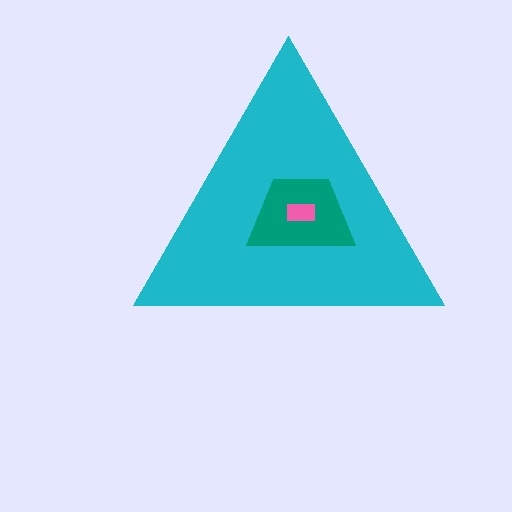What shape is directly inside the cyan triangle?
The teal trapezoid.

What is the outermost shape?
The cyan triangle.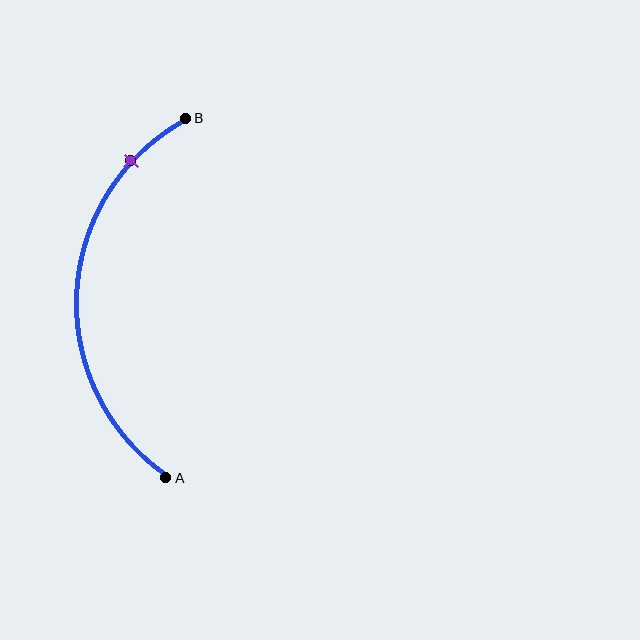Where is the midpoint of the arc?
The arc midpoint is the point on the curve farthest from the straight line joining A and B. It sits to the left of that line.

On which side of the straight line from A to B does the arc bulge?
The arc bulges to the left of the straight line connecting A and B.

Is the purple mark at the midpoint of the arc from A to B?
No. The purple mark lies on the arc but is closer to endpoint B. The arc midpoint would be at the point on the curve equidistant along the arc from both A and B.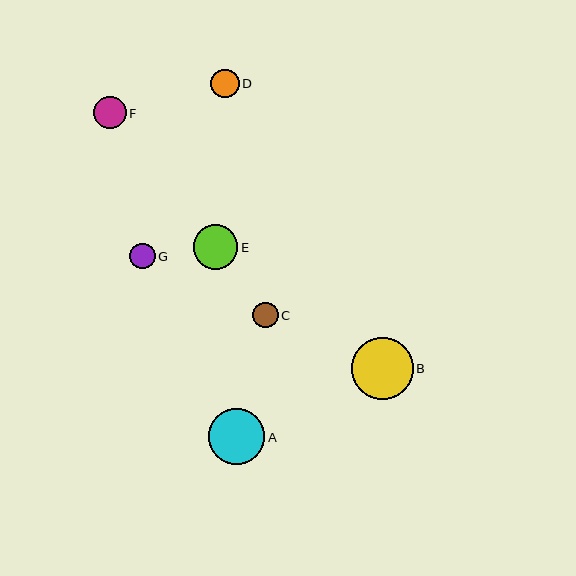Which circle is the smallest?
Circle G is the smallest with a size of approximately 26 pixels.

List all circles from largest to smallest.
From largest to smallest: B, A, E, F, D, C, G.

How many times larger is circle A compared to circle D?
Circle A is approximately 2.0 times the size of circle D.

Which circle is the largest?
Circle B is the largest with a size of approximately 62 pixels.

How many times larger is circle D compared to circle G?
Circle D is approximately 1.1 times the size of circle G.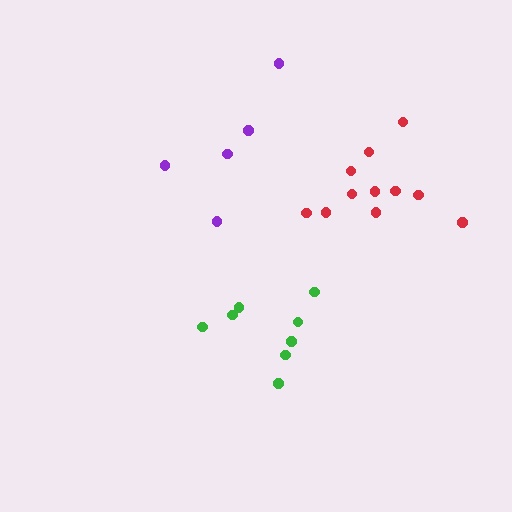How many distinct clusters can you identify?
There are 3 distinct clusters.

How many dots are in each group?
Group 1: 8 dots, Group 2: 11 dots, Group 3: 5 dots (24 total).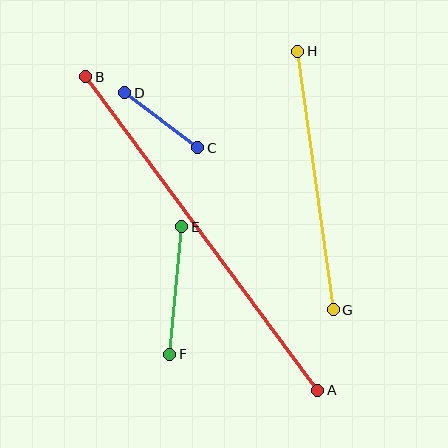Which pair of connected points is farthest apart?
Points A and B are farthest apart.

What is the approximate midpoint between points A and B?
The midpoint is at approximately (202, 233) pixels.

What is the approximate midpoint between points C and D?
The midpoint is at approximately (161, 120) pixels.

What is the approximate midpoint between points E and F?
The midpoint is at approximately (176, 291) pixels.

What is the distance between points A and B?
The distance is approximately 390 pixels.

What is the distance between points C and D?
The distance is approximately 91 pixels.